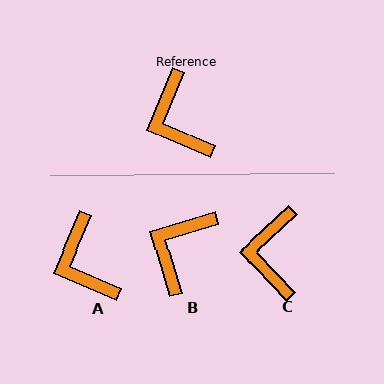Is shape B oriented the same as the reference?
No, it is off by about 51 degrees.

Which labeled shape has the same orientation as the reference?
A.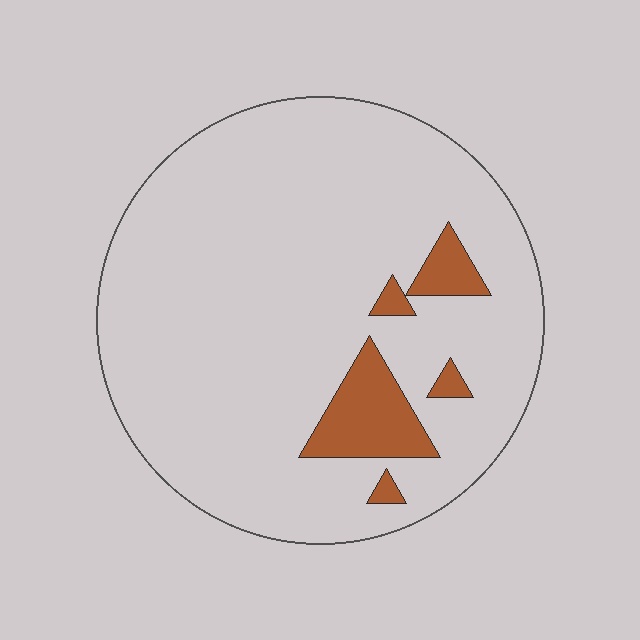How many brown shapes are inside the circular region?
5.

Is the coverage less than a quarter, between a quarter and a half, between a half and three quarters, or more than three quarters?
Less than a quarter.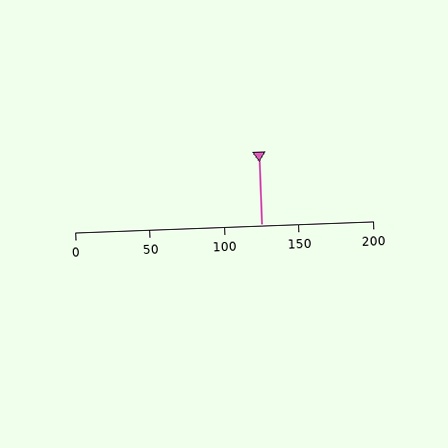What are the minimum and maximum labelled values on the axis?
The axis runs from 0 to 200.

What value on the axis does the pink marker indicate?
The marker indicates approximately 125.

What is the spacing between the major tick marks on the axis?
The major ticks are spaced 50 apart.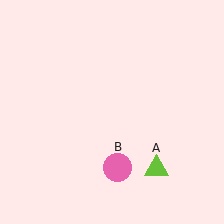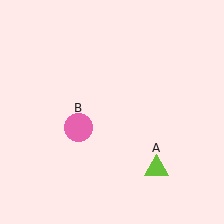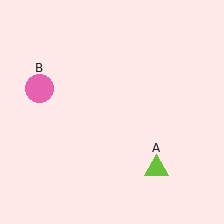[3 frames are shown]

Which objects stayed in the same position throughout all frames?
Lime triangle (object A) remained stationary.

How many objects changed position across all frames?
1 object changed position: pink circle (object B).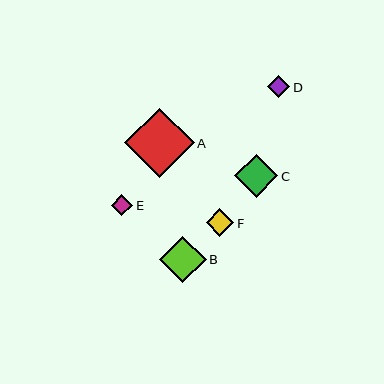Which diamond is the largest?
Diamond A is the largest with a size of approximately 69 pixels.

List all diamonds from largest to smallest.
From largest to smallest: A, B, C, F, D, E.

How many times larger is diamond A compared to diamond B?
Diamond A is approximately 1.5 times the size of diamond B.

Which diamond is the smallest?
Diamond E is the smallest with a size of approximately 22 pixels.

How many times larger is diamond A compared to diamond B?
Diamond A is approximately 1.5 times the size of diamond B.